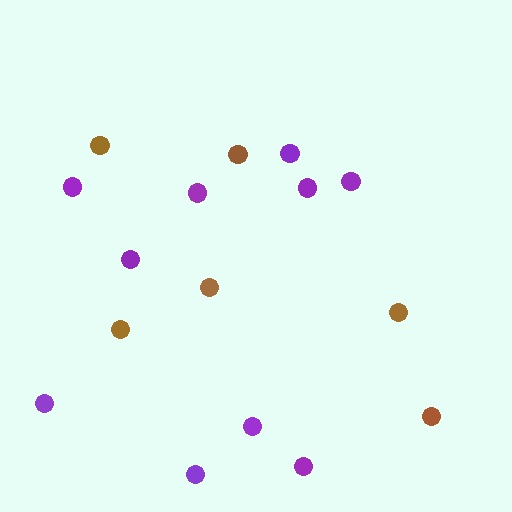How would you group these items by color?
There are 2 groups: one group of brown circles (6) and one group of purple circles (10).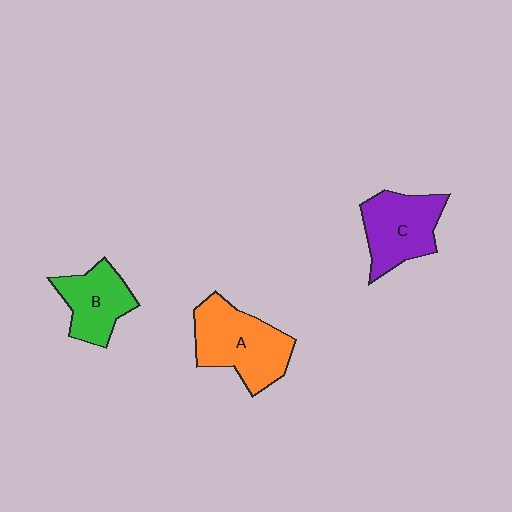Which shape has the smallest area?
Shape B (green).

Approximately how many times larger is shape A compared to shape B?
Approximately 1.4 times.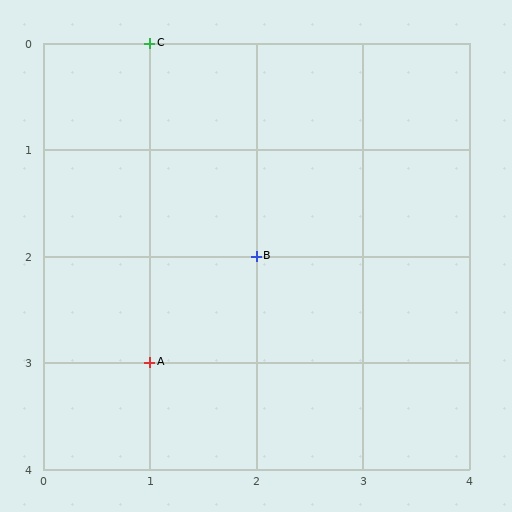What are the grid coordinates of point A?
Point A is at grid coordinates (1, 3).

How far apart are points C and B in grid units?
Points C and B are 1 column and 2 rows apart (about 2.2 grid units diagonally).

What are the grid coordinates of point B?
Point B is at grid coordinates (2, 2).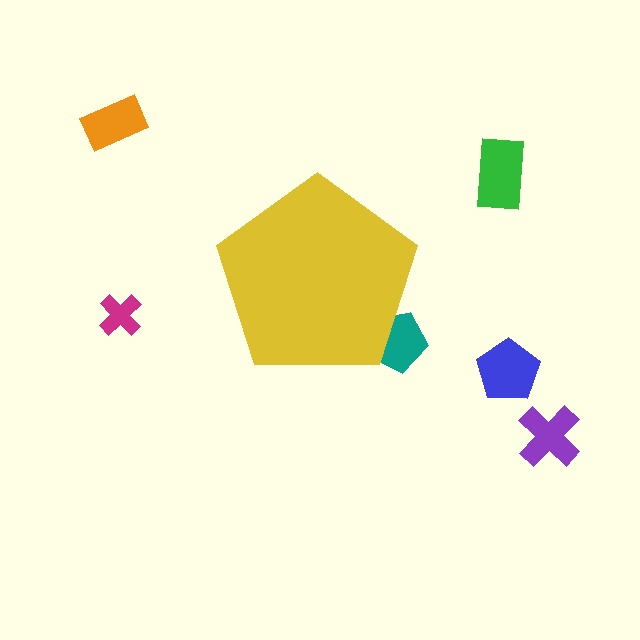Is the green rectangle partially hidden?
No, the green rectangle is fully visible.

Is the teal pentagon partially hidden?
Yes, the teal pentagon is partially hidden behind the yellow pentagon.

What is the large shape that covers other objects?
A yellow pentagon.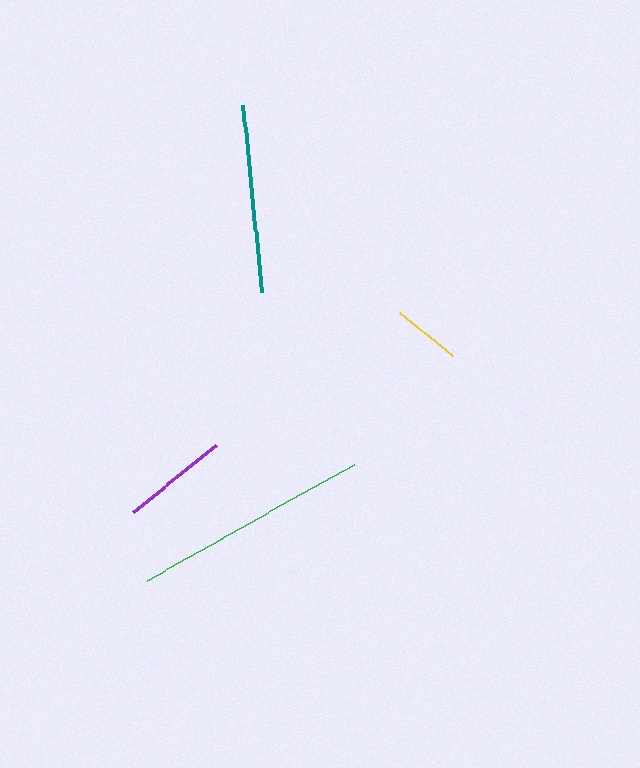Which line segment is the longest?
The green line is the longest at approximately 237 pixels.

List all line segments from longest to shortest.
From longest to shortest: green, teal, purple, yellow.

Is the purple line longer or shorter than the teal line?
The teal line is longer than the purple line.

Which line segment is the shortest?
The yellow line is the shortest at approximately 67 pixels.